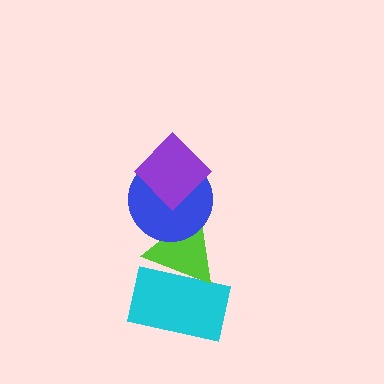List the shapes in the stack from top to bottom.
From top to bottom: the purple diamond, the blue circle, the lime triangle, the cyan rectangle.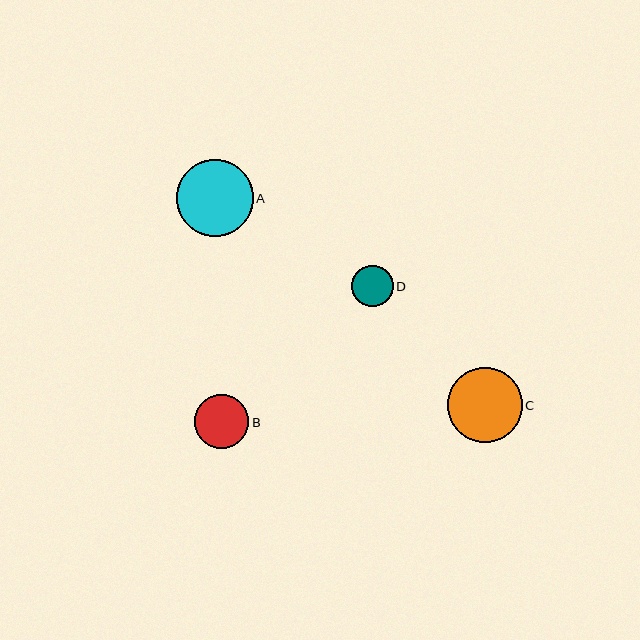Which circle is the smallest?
Circle D is the smallest with a size of approximately 42 pixels.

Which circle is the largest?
Circle A is the largest with a size of approximately 77 pixels.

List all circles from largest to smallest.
From largest to smallest: A, C, B, D.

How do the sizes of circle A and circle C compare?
Circle A and circle C are approximately the same size.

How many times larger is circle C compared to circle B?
Circle C is approximately 1.4 times the size of circle B.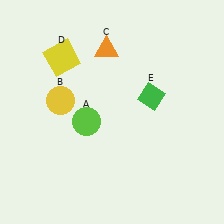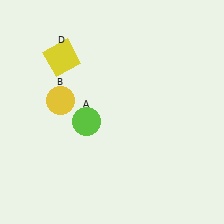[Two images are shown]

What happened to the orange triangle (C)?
The orange triangle (C) was removed in Image 2. It was in the top-left area of Image 1.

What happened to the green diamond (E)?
The green diamond (E) was removed in Image 2. It was in the top-right area of Image 1.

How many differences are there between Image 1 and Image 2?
There are 2 differences between the two images.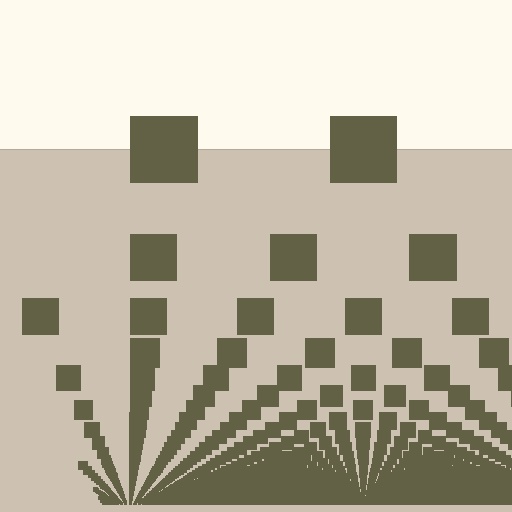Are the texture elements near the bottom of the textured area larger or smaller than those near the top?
Smaller. The gradient is inverted — elements near the bottom are smaller and denser.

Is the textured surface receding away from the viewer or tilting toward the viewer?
The surface appears to tilt toward the viewer. Texture elements get larger and sparser toward the top.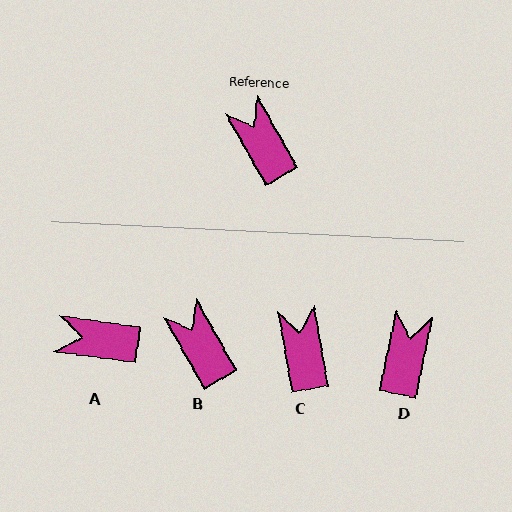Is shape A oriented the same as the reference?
No, it is off by about 52 degrees.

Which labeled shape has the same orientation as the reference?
B.